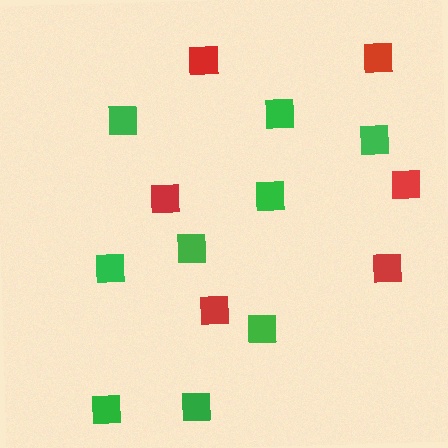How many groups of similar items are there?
There are 2 groups: one group of green squares (9) and one group of red squares (6).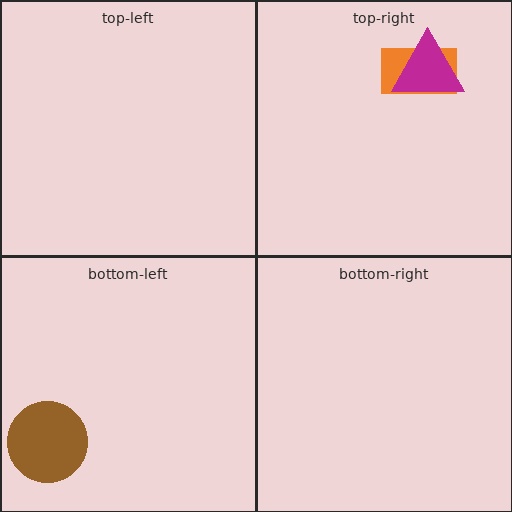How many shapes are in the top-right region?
2.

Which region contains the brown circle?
The bottom-left region.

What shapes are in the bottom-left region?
The brown circle.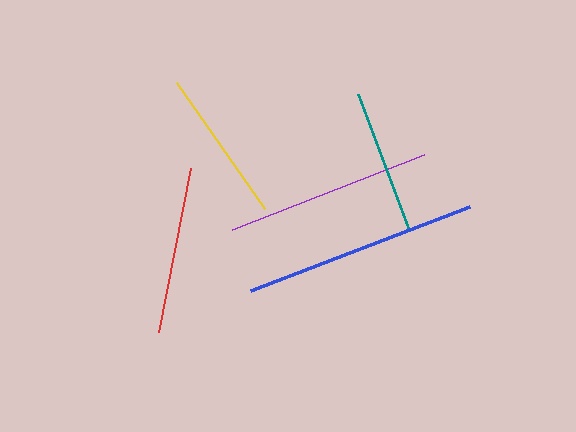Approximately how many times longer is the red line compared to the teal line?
The red line is approximately 1.1 times the length of the teal line.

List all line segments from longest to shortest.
From longest to shortest: blue, purple, red, yellow, teal.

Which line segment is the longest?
The blue line is the longest at approximately 234 pixels.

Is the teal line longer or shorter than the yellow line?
The yellow line is longer than the teal line.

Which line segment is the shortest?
The teal line is the shortest at approximately 145 pixels.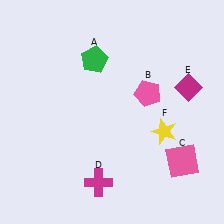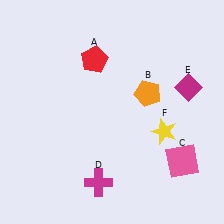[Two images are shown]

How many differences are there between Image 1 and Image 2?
There are 2 differences between the two images.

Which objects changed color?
A changed from green to red. B changed from pink to orange.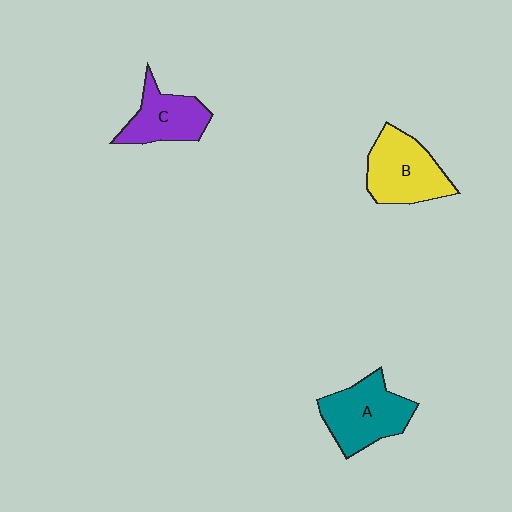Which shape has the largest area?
Shape A (teal).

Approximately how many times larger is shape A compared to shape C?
Approximately 1.3 times.